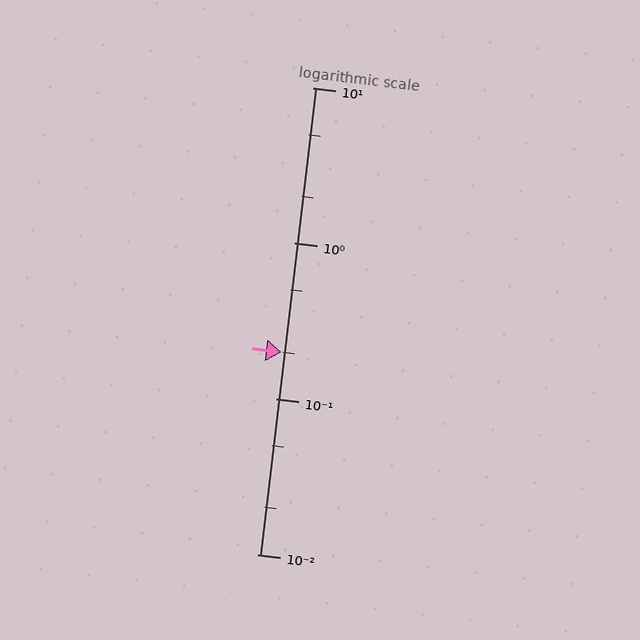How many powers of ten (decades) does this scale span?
The scale spans 3 decades, from 0.01 to 10.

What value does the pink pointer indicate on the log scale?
The pointer indicates approximately 0.2.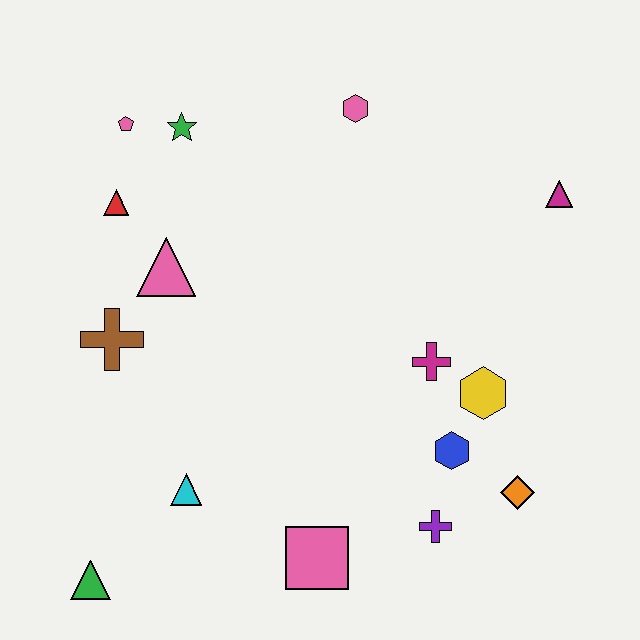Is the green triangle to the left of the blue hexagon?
Yes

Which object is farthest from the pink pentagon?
The orange diamond is farthest from the pink pentagon.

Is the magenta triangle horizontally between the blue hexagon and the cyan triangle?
No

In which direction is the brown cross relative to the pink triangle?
The brown cross is below the pink triangle.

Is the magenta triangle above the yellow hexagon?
Yes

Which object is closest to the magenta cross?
The yellow hexagon is closest to the magenta cross.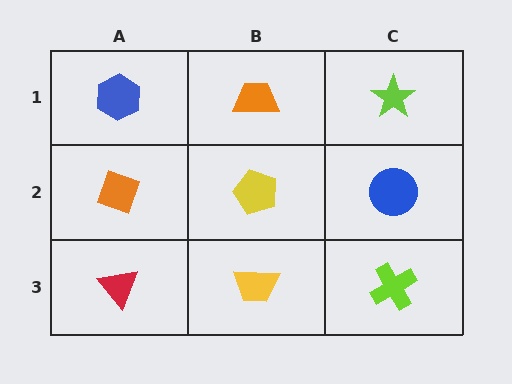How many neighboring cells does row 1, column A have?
2.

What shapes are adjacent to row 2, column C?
A lime star (row 1, column C), a lime cross (row 3, column C), a yellow pentagon (row 2, column B).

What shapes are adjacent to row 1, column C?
A blue circle (row 2, column C), an orange trapezoid (row 1, column B).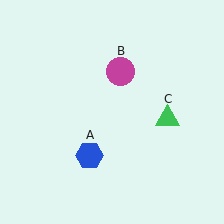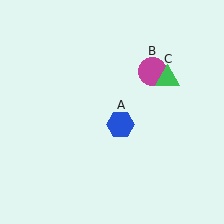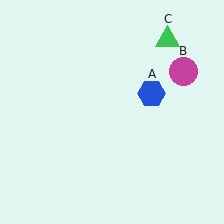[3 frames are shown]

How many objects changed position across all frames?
3 objects changed position: blue hexagon (object A), magenta circle (object B), green triangle (object C).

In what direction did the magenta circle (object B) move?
The magenta circle (object B) moved right.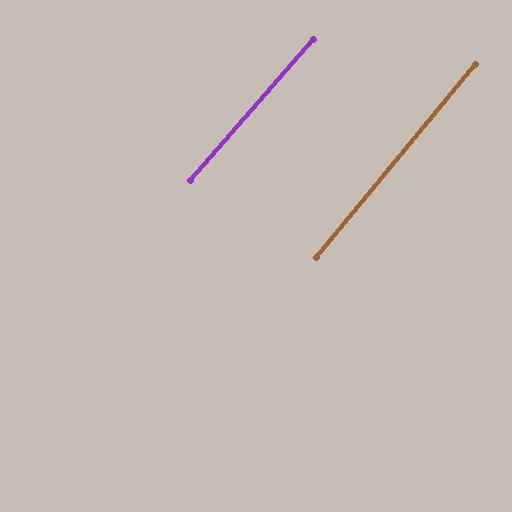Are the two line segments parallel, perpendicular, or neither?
Parallel — their directions differ by only 2.0°.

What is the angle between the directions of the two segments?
Approximately 2 degrees.